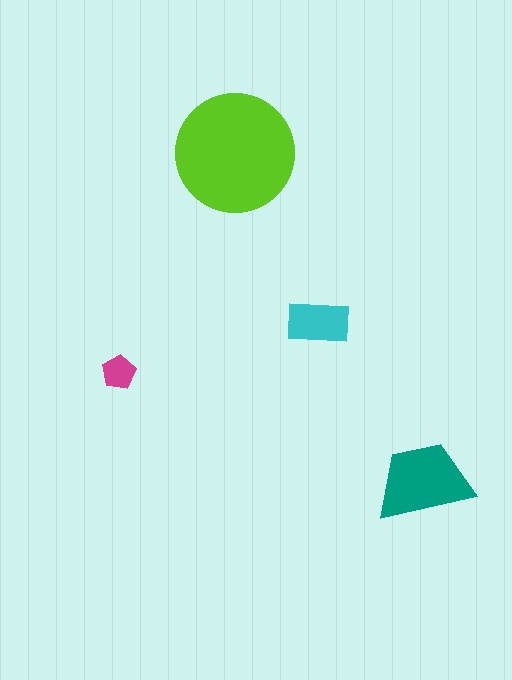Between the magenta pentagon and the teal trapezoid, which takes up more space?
The teal trapezoid.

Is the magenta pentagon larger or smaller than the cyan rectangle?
Smaller.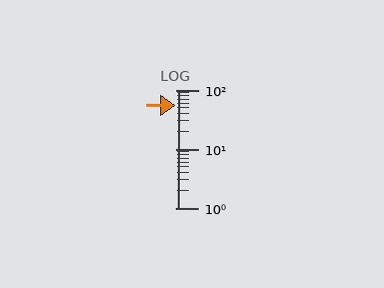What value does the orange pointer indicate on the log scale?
The pointer indicates approximately 55.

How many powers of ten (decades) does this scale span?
The scale spans 2 decades, from 1 to 100.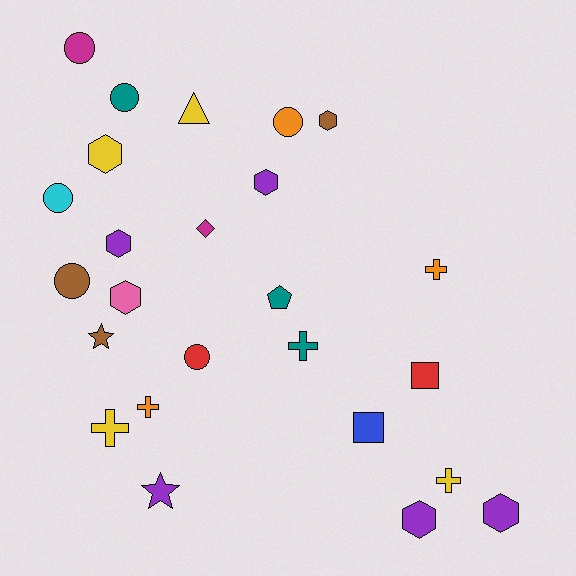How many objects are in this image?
There are 25 objects.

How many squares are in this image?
There are 2 squares.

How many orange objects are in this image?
There are 3 orange objects.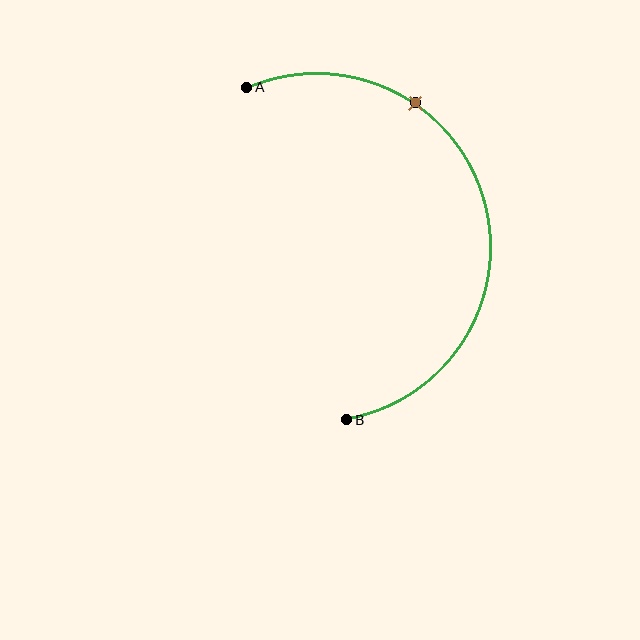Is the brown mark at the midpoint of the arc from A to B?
No. The brown mark lies on the arc but is closer to endpoint A. The arc midpoint would be at the point on the curve equidistant along the arc from both A and B.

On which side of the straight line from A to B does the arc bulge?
The arc bulges to the right of the straight line connecting A and B.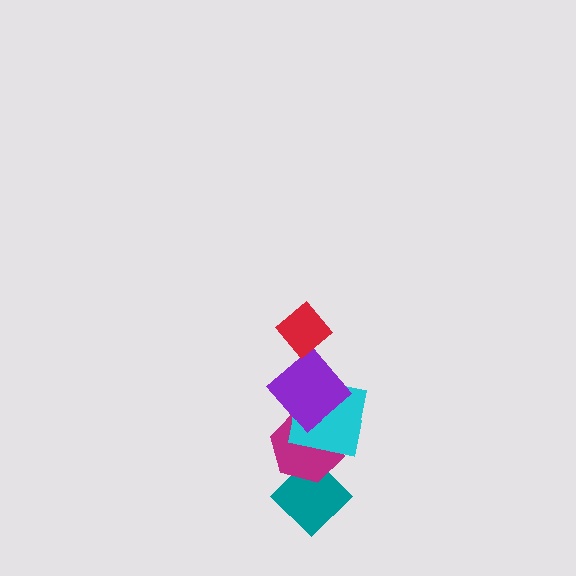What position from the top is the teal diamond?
The teal diamond is 5th from the top.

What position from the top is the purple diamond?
The purple diamond is 2nd from the top.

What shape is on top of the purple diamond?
The red diamond is on top of the purple diamond.